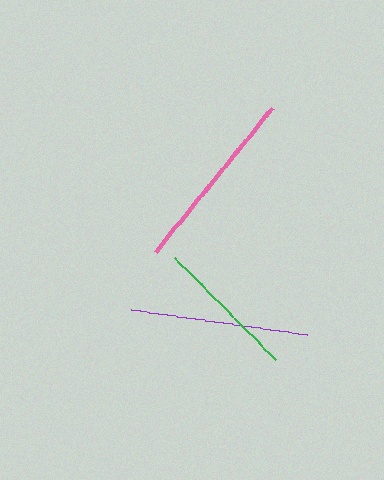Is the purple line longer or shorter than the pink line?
The pink line is longer than the purple line.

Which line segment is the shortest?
The green line is the shortest at approximately 142 pixels.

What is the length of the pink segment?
The pink segment is approximately 186 pixels long.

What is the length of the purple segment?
The purple segment is approximately 178 pixels long.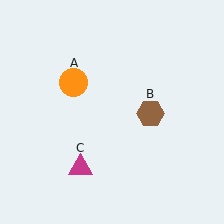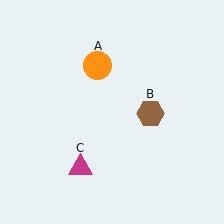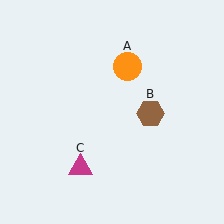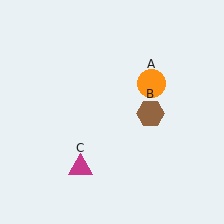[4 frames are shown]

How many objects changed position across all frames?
1 object changed position: orange circle (object A).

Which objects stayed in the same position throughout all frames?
Brown hexagon (object B) and magenta triangle (object C) remained stationary.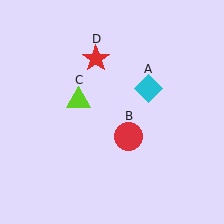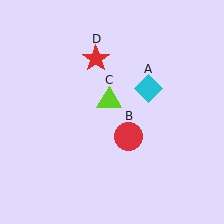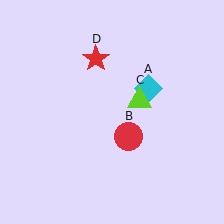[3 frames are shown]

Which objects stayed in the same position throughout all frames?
Cyan diamond (object A) and red circle (object B) and red star (object D) remained stationary.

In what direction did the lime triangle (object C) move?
The lime triangle (object C) moved right.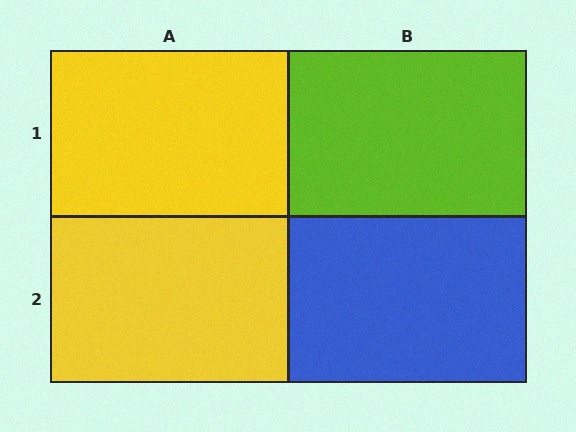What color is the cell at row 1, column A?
Yellow.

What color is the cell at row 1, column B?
Lime.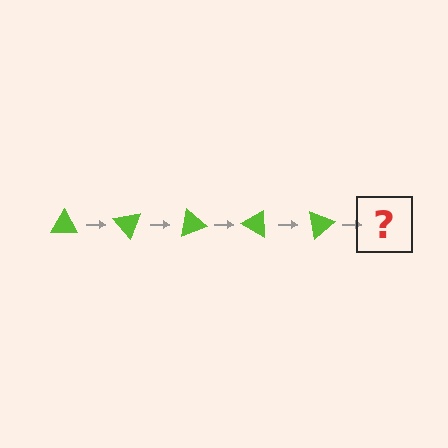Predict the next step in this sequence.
The next step is a lime triangle rotated 250 degrees.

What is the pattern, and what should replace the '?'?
The pattern is that the triangle rotates 50 degrees each step. The '?' should be a lime triangle rotated 250 degrees.